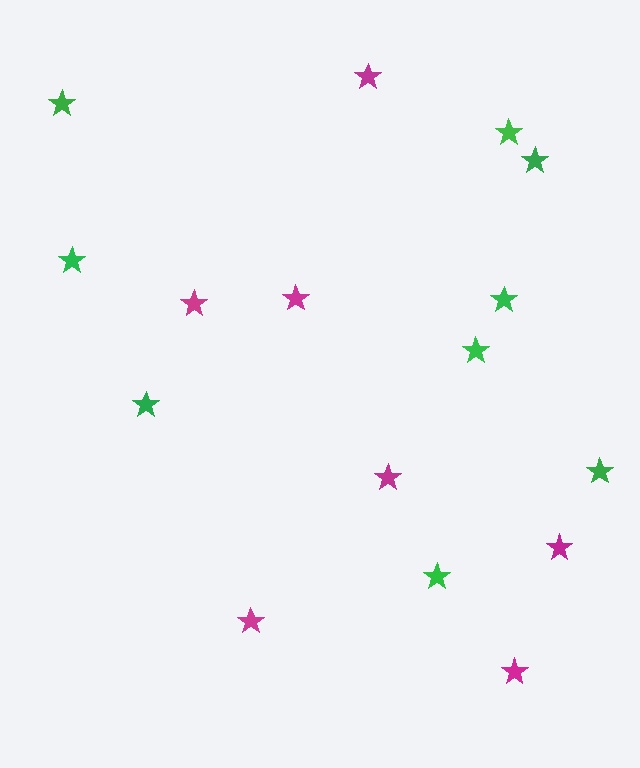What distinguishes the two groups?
There are 2 groups: one group of green stars (9) and one group of magenta stars (7).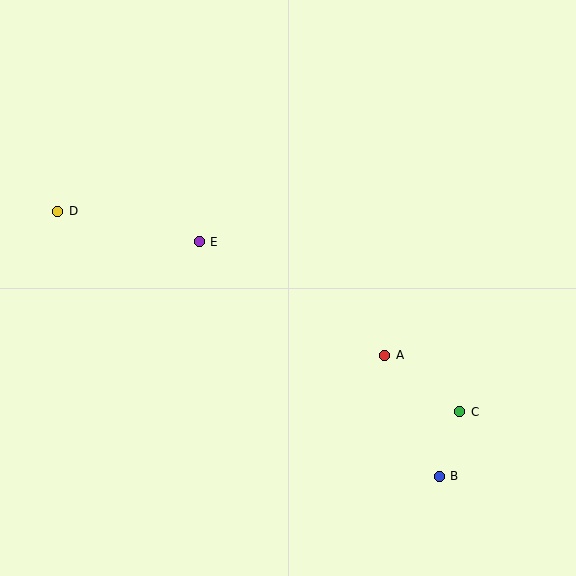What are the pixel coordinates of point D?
Point D is at (58, 211).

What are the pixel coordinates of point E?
Point E is at (199, 242).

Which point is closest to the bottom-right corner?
Point B is closest to the bottom-right corner.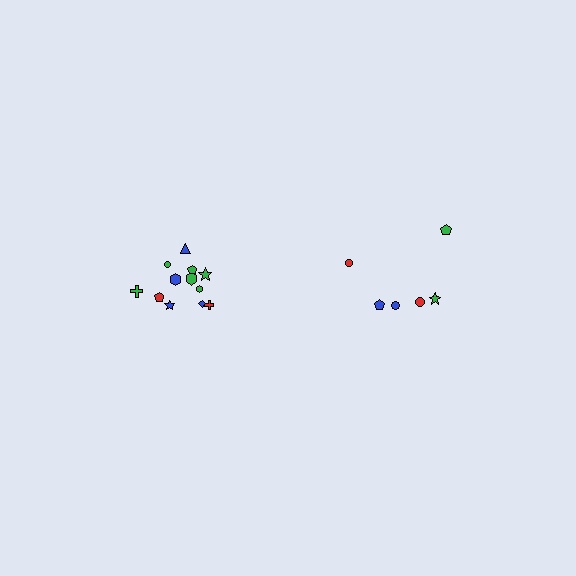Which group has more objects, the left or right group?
The left group.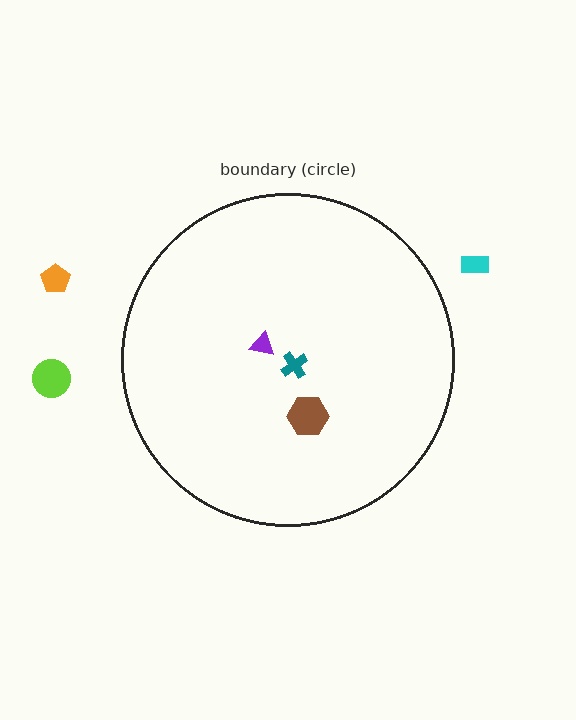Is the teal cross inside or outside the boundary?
Inside.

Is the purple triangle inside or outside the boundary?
Inside.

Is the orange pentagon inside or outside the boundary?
Outside.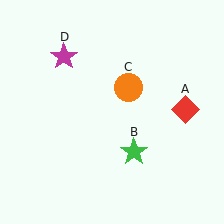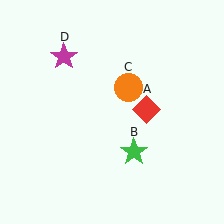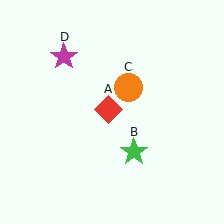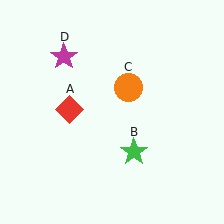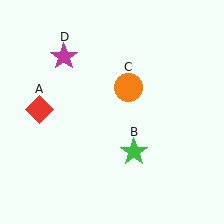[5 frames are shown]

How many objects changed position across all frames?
1 object changed position: red diamond (object A).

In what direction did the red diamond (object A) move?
The red diamond (object A) moved left.